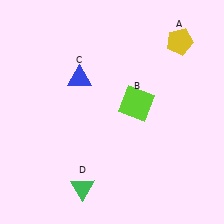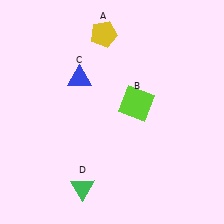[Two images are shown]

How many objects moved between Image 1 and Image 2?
1 object moved between the two images.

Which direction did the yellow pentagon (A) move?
The yellow pentagon (A) moved left.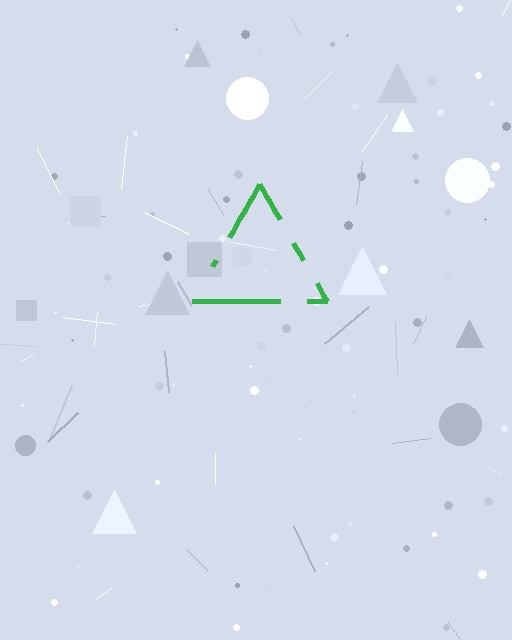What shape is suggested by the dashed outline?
The dashed outline suggests a triangle.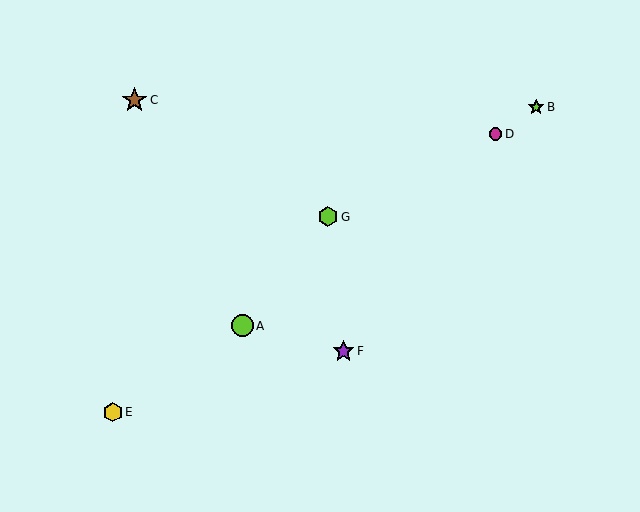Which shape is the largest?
The brown star (labeled C) is the largest.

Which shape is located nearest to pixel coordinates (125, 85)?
The brown star (labeled C) at (135, 100) is nearest to that location.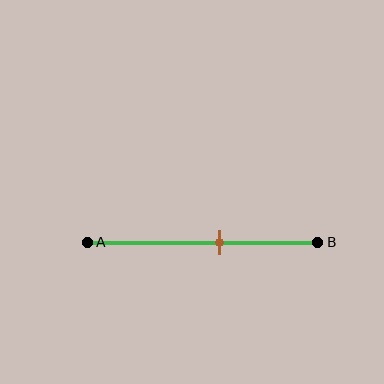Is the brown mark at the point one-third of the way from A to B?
No, the mark is at about 55% from A, not at the 33% one-third point.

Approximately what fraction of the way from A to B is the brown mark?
The brown mark is approximately 55% of the way from A to B.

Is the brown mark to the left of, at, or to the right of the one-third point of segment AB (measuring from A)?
The brown mark is to the right of the one-third point of segment AB.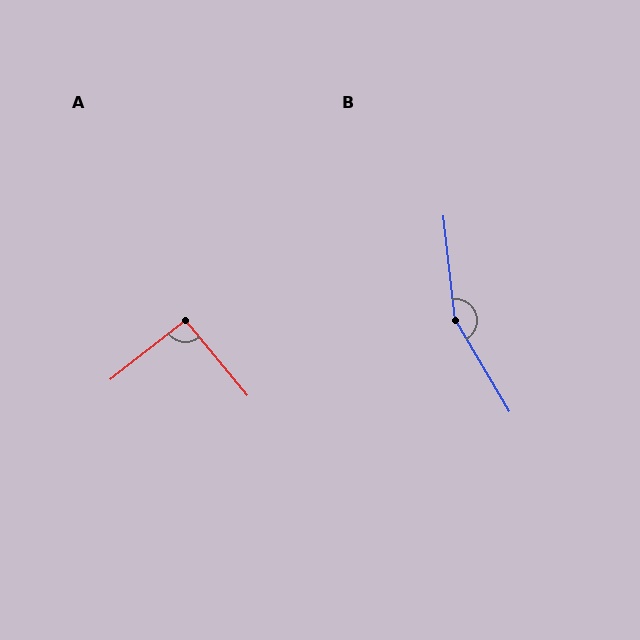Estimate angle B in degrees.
Approximately 156 degrees.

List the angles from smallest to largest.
A (91°), B (156°).